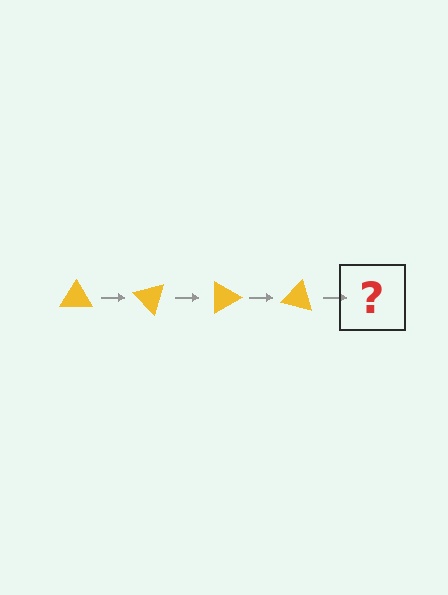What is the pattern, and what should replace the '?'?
The pattern is that the triangle rotates 45 degrees each step. The '?' should be a yellow triangle rotated 180 degrees.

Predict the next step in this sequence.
The next step is a yellow triangle rotated 180 degrees.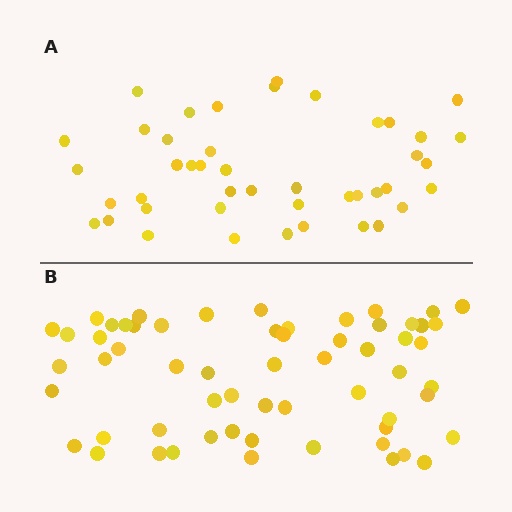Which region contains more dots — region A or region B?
Region B (the bottom region) has more dots.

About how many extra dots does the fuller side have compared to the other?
Region B has approximately 15 more dots than region A.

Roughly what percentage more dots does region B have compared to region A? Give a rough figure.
About 35% more.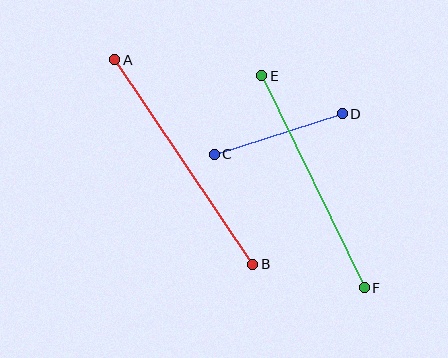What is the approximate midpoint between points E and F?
The midpoint is at approximately (313, 182) pixels.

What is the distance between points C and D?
The distance is approximately 134 pixels.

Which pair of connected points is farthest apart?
Points A and B are farthest apart.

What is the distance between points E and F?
The distance is approximately 235 pixels.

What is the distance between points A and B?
The distance is approximately 246 pixels.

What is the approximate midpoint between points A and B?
The midpoint is at approximately (184, 162) pixels.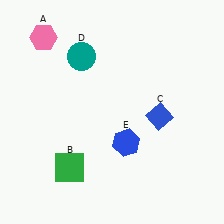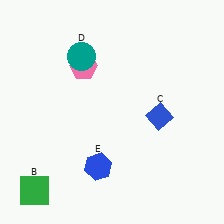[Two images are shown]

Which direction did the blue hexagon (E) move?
The blue hexagon (E) moved left.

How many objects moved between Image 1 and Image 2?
3 objects moved between the two images.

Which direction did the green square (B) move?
The green square (B) moved left.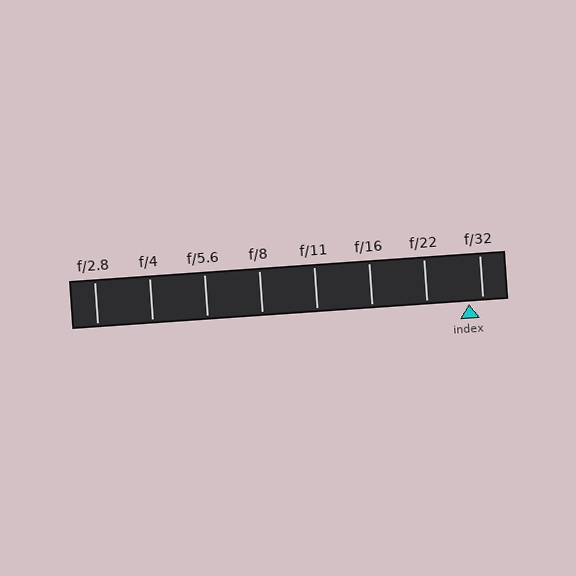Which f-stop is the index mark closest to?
The index mark is closest to f/32.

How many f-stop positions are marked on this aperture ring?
There are 8 f-stop positions marked.